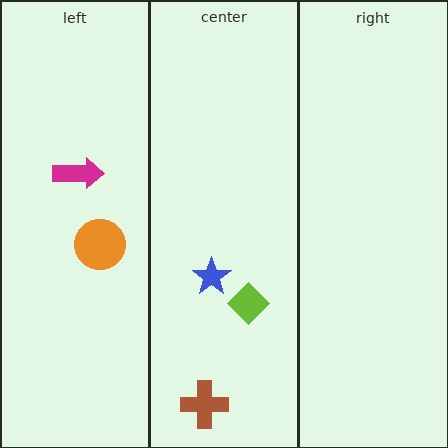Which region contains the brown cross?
The center region.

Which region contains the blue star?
The center region.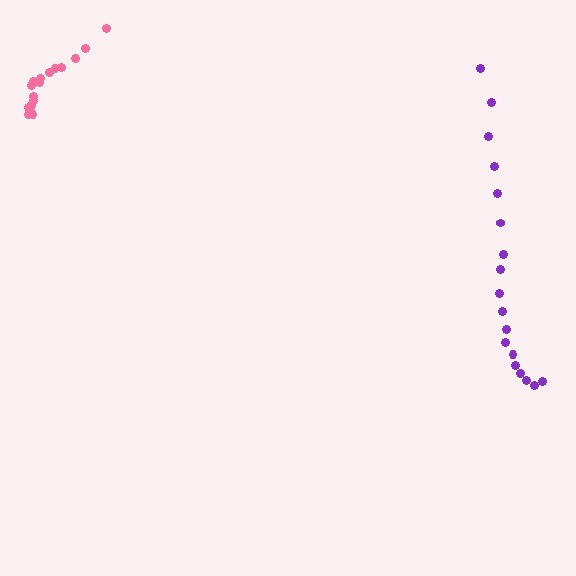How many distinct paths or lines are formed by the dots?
There are 2 distinct paths.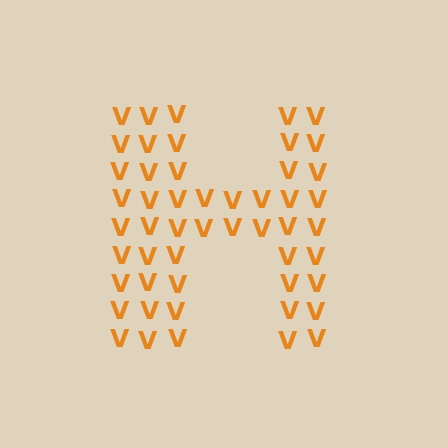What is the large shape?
The large shape is the letter H.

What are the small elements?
The small elements are letter V's.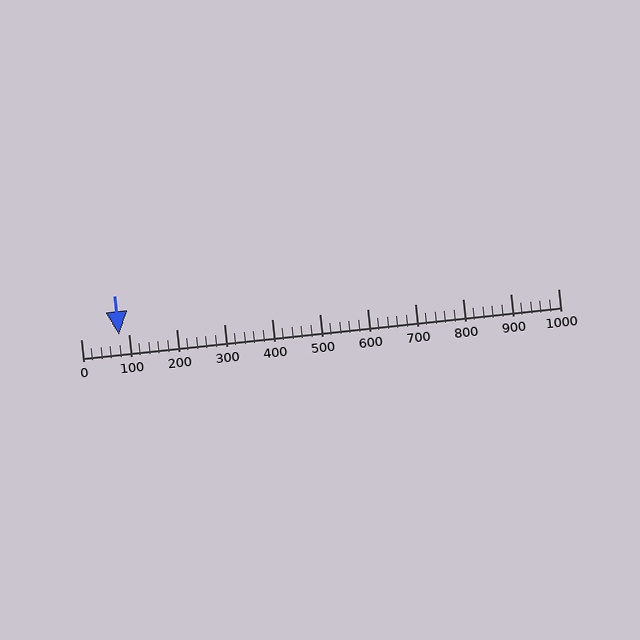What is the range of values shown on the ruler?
The ruler shows values from 0 to 1000.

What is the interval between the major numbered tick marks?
The major tick marks are spaced 100 units apart.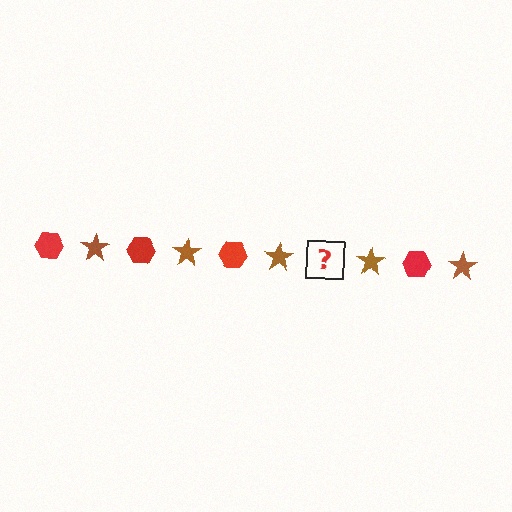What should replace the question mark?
The question mark should be replaced with a red hexagon.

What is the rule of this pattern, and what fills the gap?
The rule is that the pattern alternates between red hexagon and brown star. The gap should be filled with a red hexagon.